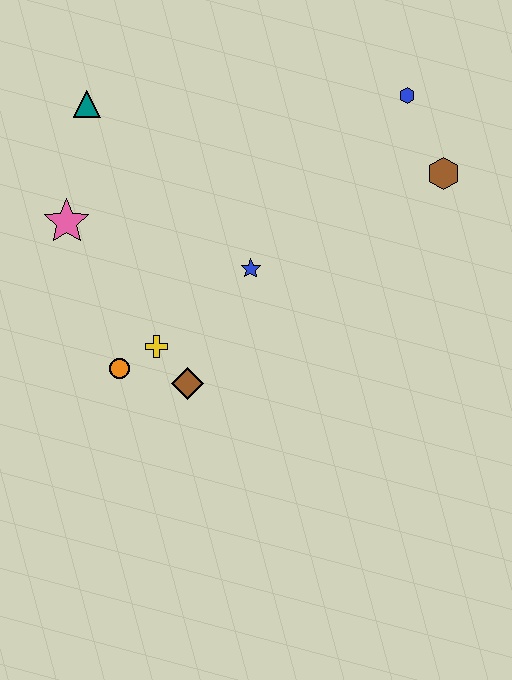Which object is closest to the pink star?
The teal triangle is closest to the pink star.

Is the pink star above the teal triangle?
No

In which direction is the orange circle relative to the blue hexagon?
The orange circle is to the left of the blue hexagon.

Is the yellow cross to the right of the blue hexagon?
No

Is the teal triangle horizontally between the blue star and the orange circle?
No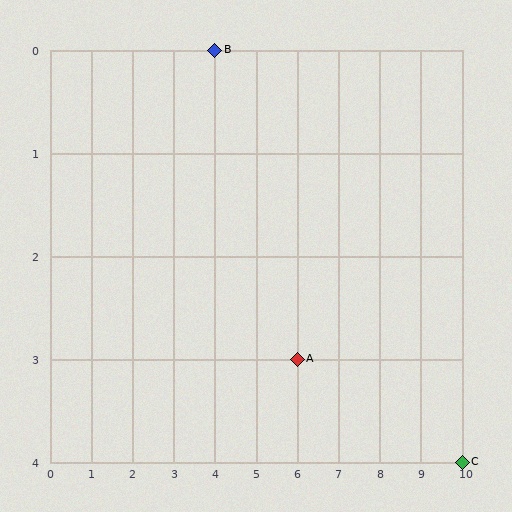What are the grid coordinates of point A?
Point A is at grid coordinates (6, 3).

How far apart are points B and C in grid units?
Points B and C are 6 columns and 4 rows apart (about 7.2 grid units diagonally).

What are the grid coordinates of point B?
Point B is at grid coordinates (4, 0).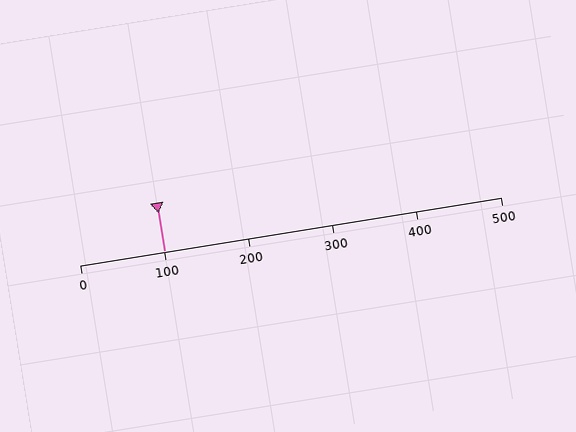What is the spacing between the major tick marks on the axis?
The major ticks are spaced 100 apart.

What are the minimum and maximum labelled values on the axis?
The axis runs from 0 to 500.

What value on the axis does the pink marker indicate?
The marker indicates approximately 100.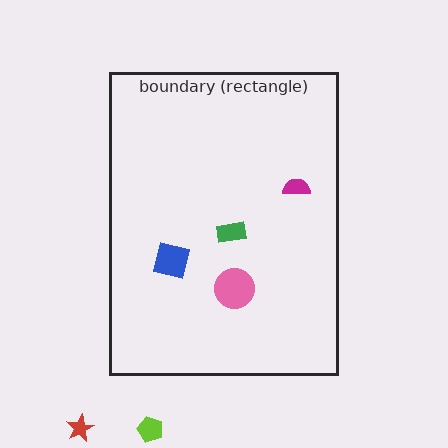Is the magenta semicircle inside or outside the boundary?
Inside.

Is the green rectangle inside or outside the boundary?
Inside.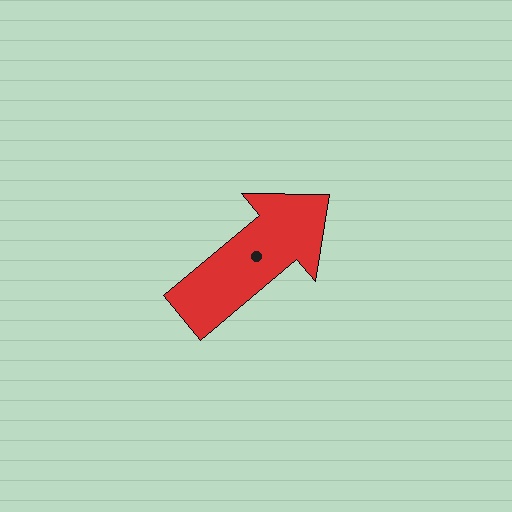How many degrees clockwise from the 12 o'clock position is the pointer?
Approximately 50 degrees.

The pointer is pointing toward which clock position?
Roughly 2 o'clock.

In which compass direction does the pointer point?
Northeast.